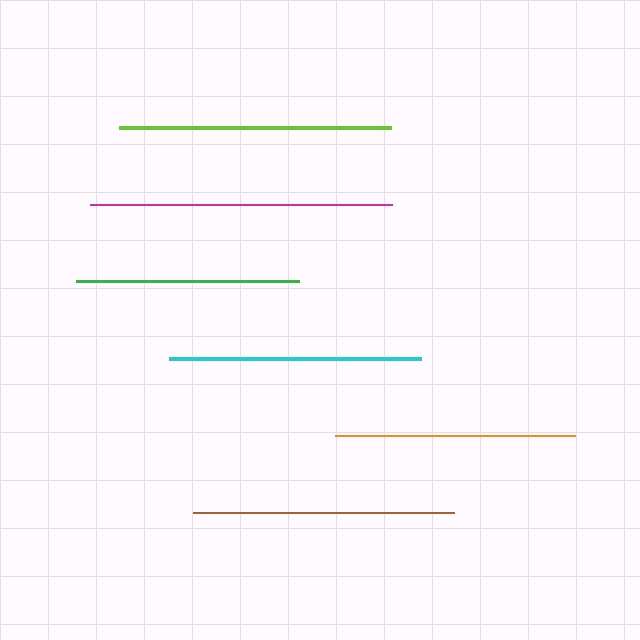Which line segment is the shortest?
The green line is the shortest at approximately 223 pixels.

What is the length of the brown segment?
The brown segment is approximately 261 pixels long.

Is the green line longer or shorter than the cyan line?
The cyan line is longer than the green line.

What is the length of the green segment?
The green segment is approximately 223 pixels long.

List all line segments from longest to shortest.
From longest to shortest: magenta, lime, brown, cyan, orange, green.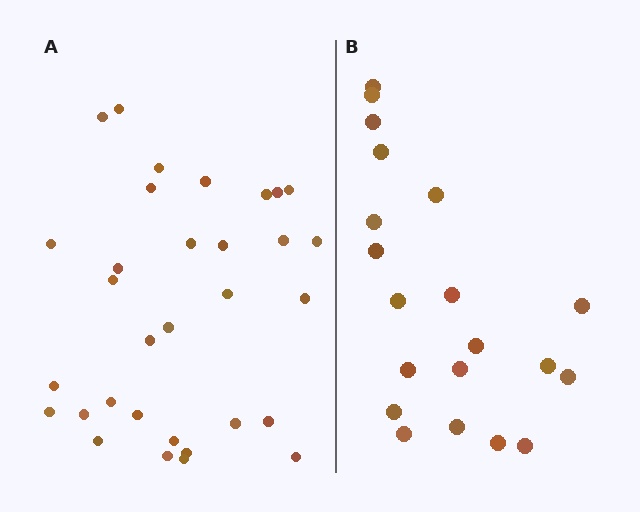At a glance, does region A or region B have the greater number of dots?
Region A (the left region) has more dots.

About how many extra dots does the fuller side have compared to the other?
Region A has roughly 12 or so more dots than region B.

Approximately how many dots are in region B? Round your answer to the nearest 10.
About 20 dots.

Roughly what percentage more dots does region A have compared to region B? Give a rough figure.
About 60% more.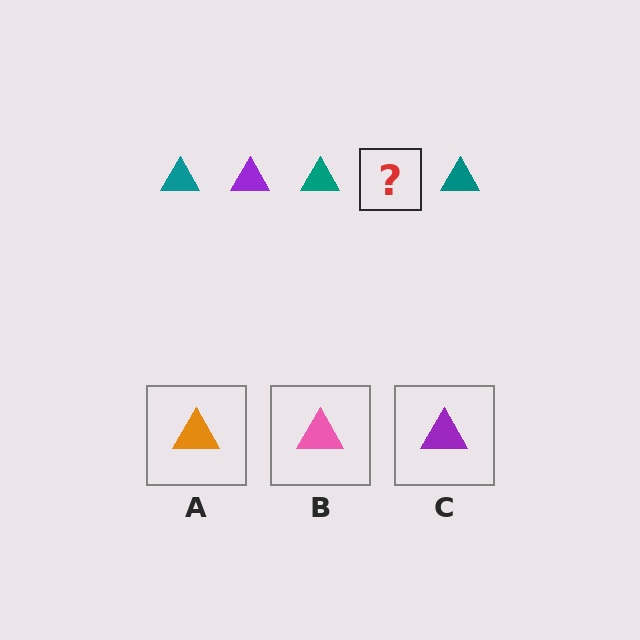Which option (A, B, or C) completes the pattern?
C.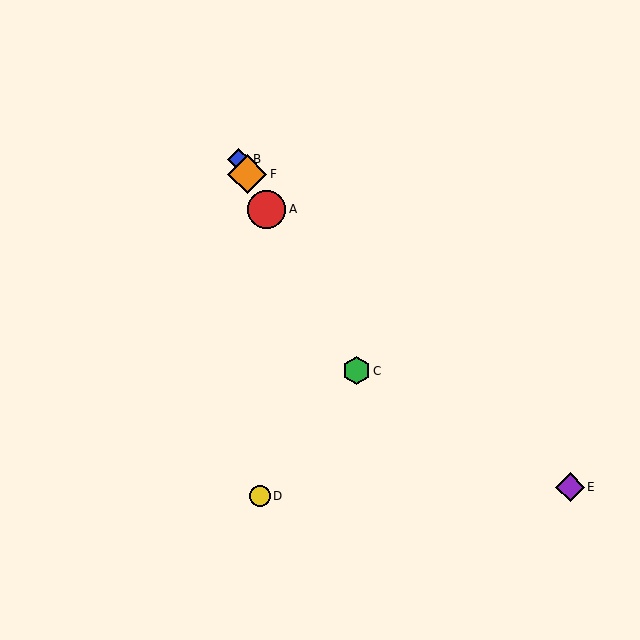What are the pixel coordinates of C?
Object C is at (357, 371).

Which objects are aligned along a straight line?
Objects A, B, C, F are aligned along a straight line.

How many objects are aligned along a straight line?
4 objects (A, B, C, F) are aligned along a straight line.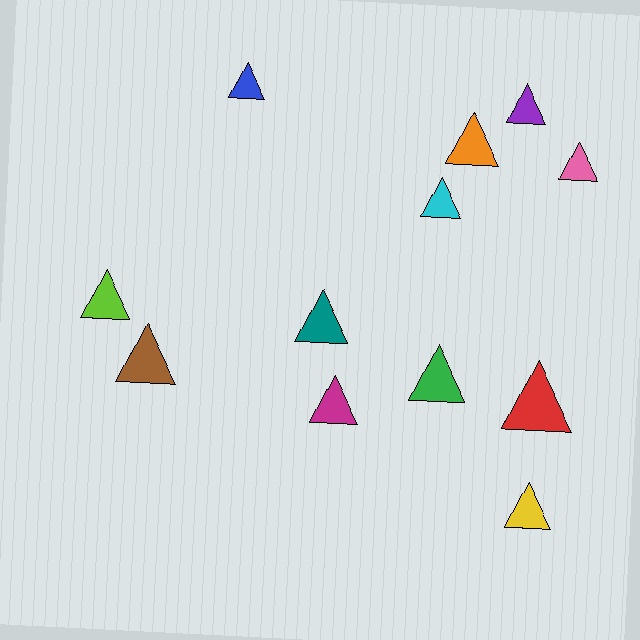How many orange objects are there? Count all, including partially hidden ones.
There is 1 orange object.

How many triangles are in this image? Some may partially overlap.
There are 12 triangles.